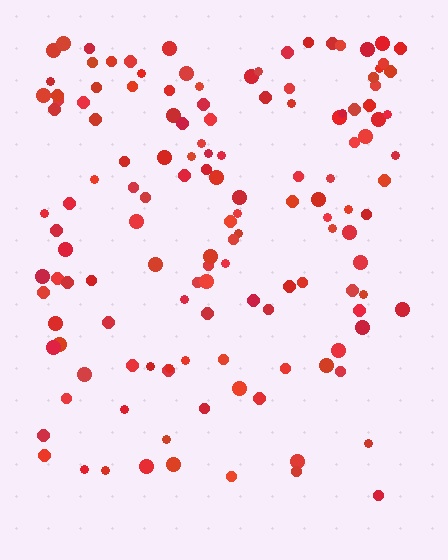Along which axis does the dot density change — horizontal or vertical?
Vertical.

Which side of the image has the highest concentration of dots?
The top.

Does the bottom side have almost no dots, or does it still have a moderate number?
Still a moderate number, just noticeably fewer than the top.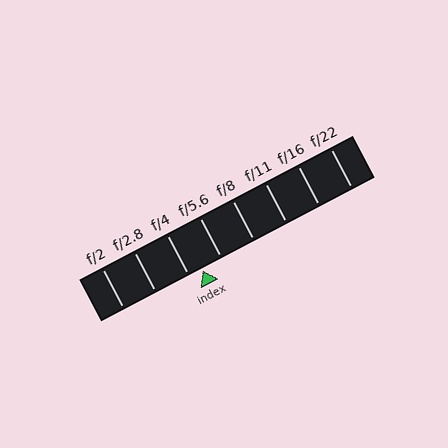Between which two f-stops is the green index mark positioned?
The index mark is between f/4 and f/5.6.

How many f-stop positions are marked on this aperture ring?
There are 8 f-stop positions marked.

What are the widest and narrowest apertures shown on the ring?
The widest aperture shown is f/2 and the narrowest is f/22.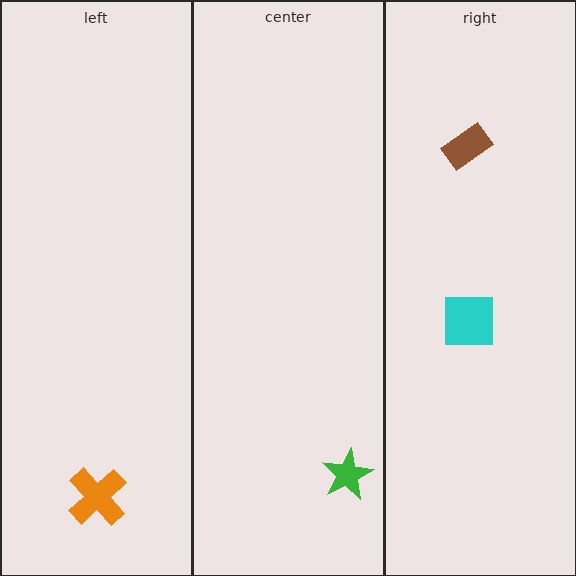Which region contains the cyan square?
The right region.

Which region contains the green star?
The center region.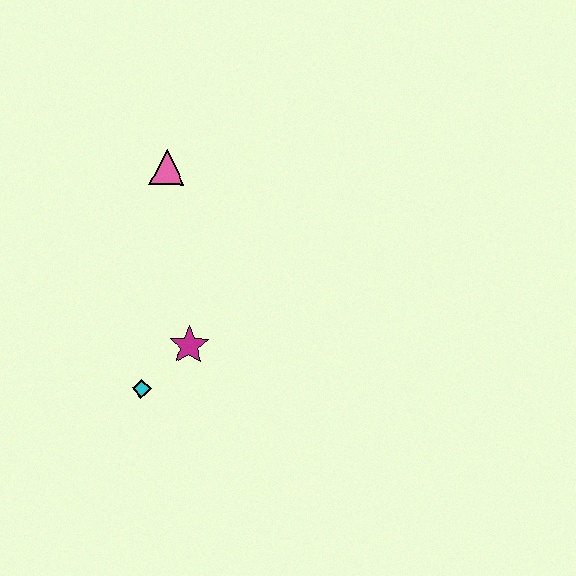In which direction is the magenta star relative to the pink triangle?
The magenta star is below the pink triangle.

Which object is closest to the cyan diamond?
The magenta star is closest to the cyan diamond.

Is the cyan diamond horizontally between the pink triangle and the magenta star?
No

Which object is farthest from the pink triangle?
The cyan diamond is farthest from the pink triangle.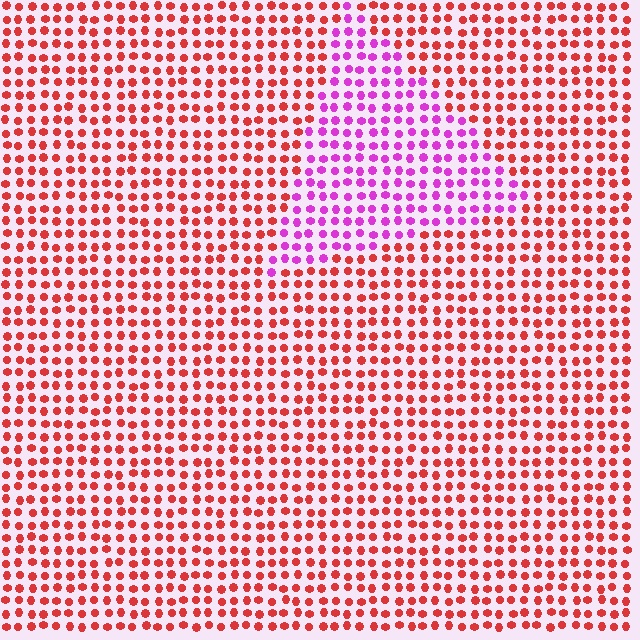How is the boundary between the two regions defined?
The boundary is defined purely by a slight shift in hue (about 57 degrees). Spacing, size, and orientation are identical on both sides.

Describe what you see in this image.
The image is filled with small red elements in a uniform arrangement. A triangle-shaped region is visible where the elements are tinted to a slightly different hue, forming a subtle color boundary.